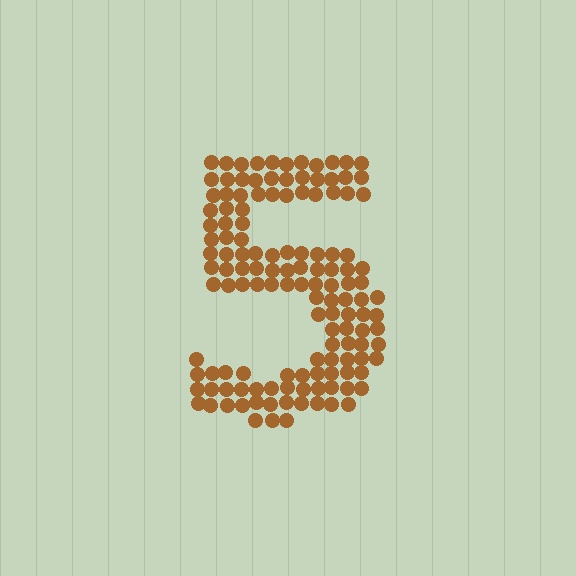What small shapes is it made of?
It is made of small circles.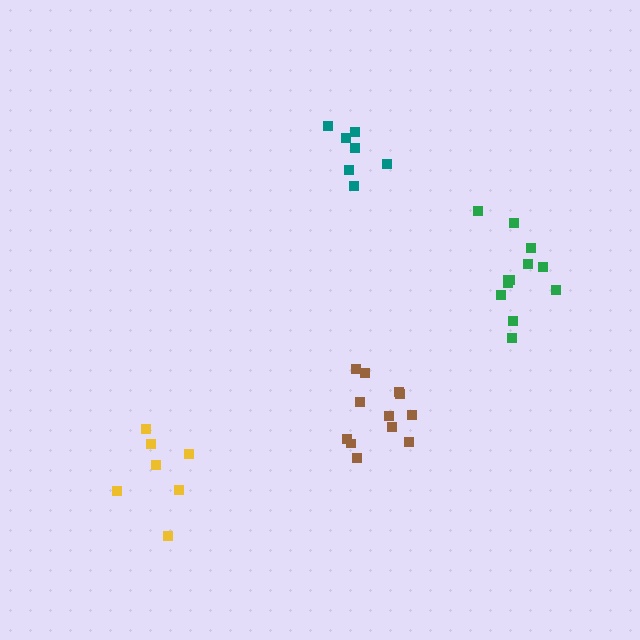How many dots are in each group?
Group 1: 12 dots, Group 2: 12 dots, Group 3: 7 dots, Group 4: 7 dots (38 total).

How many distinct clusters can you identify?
There are 4 distinct clusters.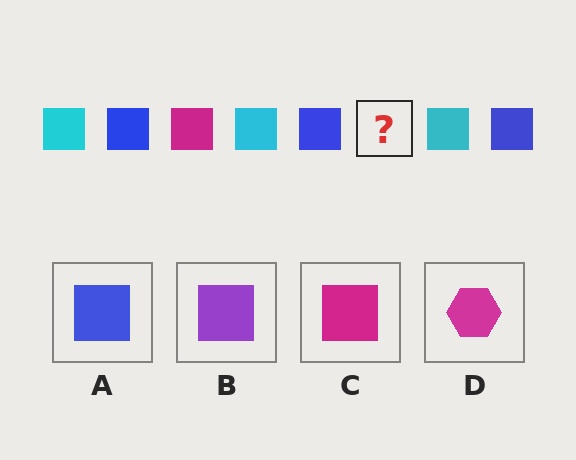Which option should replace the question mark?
Option C.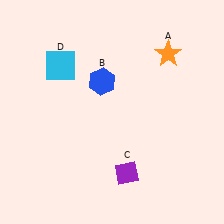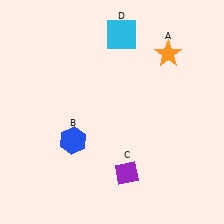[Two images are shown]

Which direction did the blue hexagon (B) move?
The blue hexagon (B) moved down.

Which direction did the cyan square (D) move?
The cyan square (D) moved right.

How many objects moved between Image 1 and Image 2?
2 objects moved between the two images.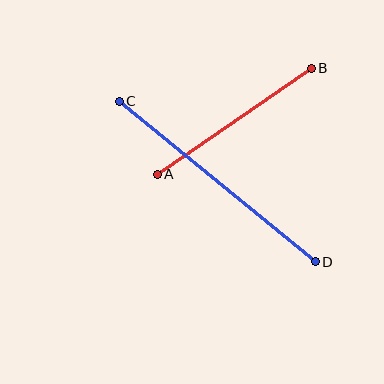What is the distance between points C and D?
The distance is approximately 253 pixels.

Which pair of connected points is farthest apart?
Points C and D are farthest apart.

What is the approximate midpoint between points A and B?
The midpoint is at approximately (234, 121) pixels.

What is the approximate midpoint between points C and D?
The midpoint is at approximately (217, 182) pixels.